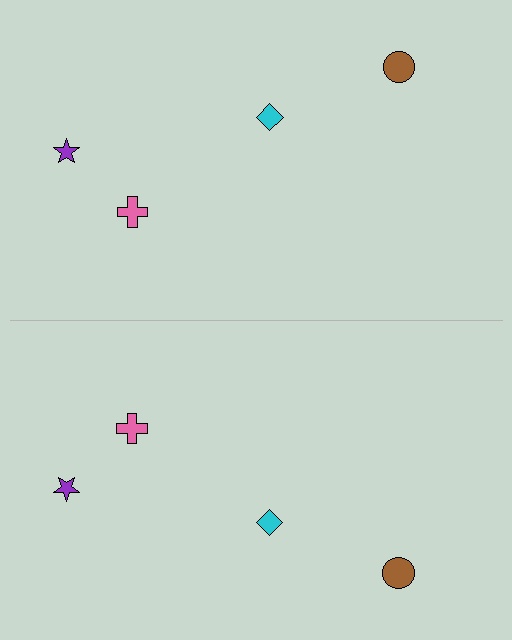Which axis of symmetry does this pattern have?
The pattern has a horizontal axis of symmetry running through the center of the image.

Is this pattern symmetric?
Yes, this pattern has bilateral (reflection) symmetry.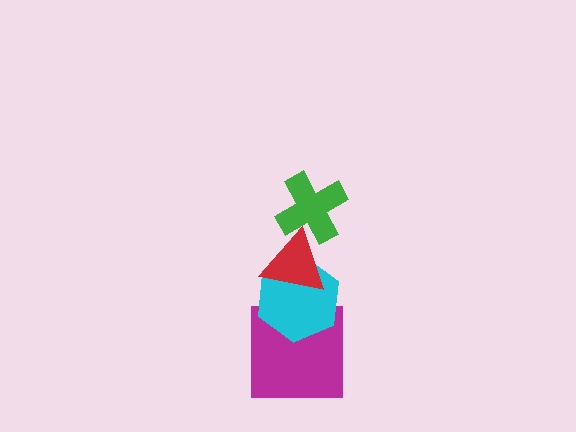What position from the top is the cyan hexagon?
The cyan hexagon is 3rd from the top.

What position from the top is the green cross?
The green cross is 1st from the top.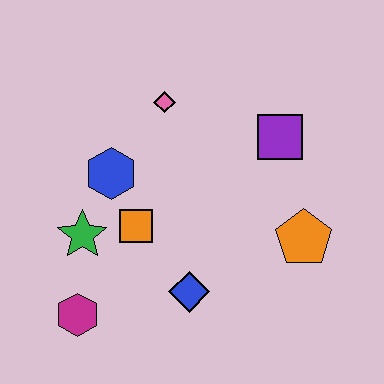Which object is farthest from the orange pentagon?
The magenta hexagon is farthest from the orange pentagon.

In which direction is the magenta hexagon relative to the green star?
The magenta hexagon is below the green star.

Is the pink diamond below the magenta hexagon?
No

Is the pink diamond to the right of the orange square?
Yes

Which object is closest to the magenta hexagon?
The green star is closest to the magenta hexagon.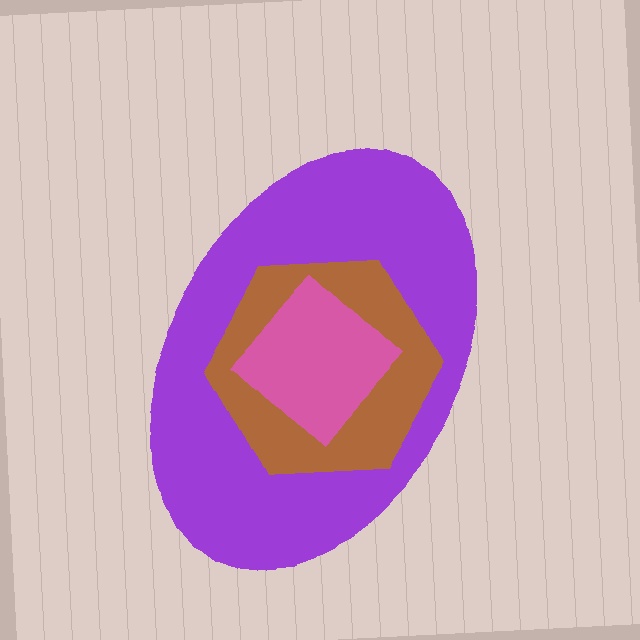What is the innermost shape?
The pink diamond.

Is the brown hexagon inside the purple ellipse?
Yes.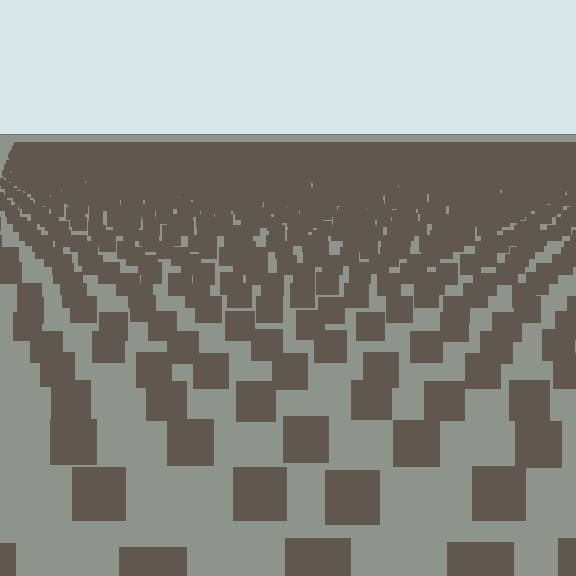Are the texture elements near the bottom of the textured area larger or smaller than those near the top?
Larger. Near the bottom, elements are closer to the viewer and appear at a bigger on-screen size.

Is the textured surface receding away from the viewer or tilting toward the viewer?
The surface is receding away from the viewer. Texture elements get smaller and denser toward the top.